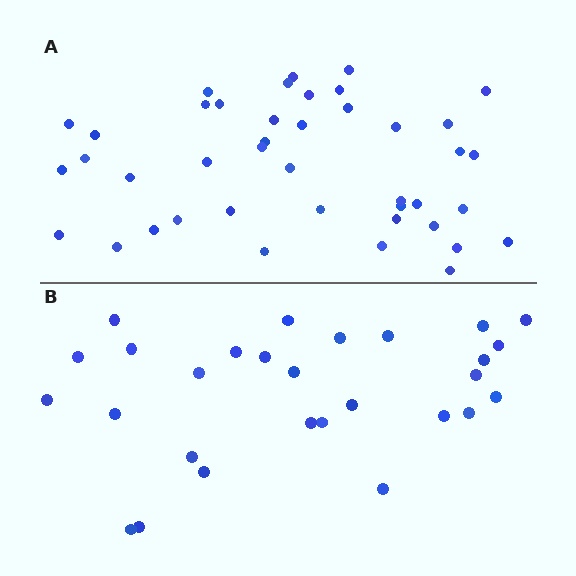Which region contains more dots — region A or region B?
Region A (the top region) has more dots.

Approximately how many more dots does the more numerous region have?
Region A has approximately 15 more dots than region B.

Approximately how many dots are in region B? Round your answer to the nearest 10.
About 30 dots. (The exact count is 28, which rounds to 30.)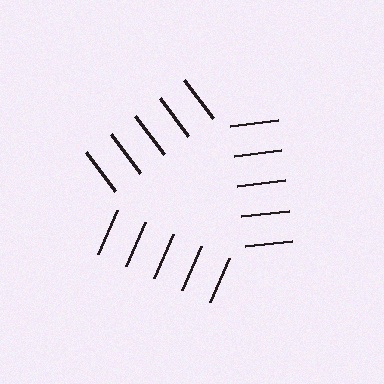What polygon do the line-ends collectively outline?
An illusory triangle — the line segments terminate on its edges but no continuous stroke is drawn.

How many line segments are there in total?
15 — 5 along each of the 3 edges.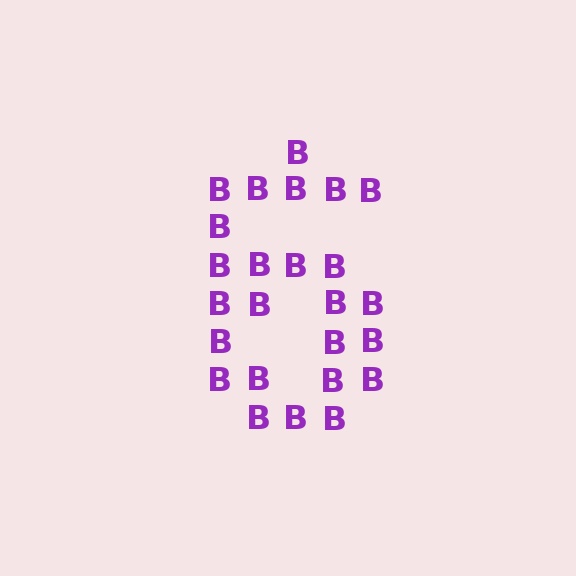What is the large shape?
The large shape is the digit 6.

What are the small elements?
The small elements are letter B's.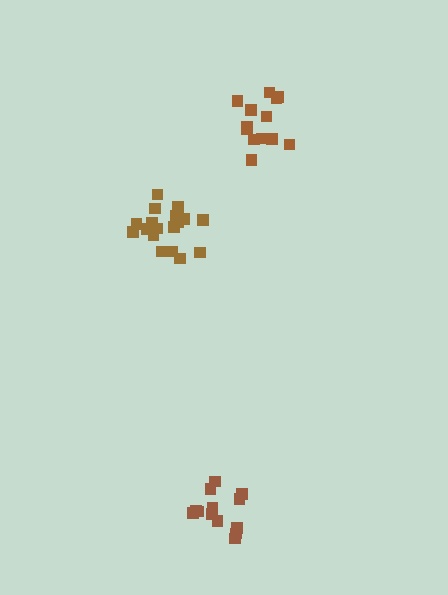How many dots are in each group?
Group 1: 13 dots, Group 2: 13 dots, Group 3: 18 dots (44 total).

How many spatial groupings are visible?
There are 3 spatial groupings.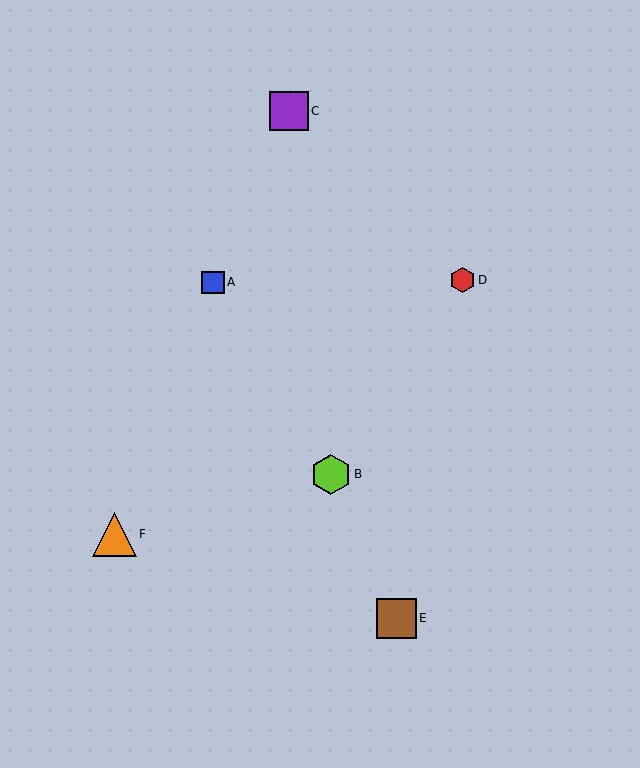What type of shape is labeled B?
Shape B is a lime hexagon.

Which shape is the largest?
The orange triangle (labeled F) is the largest.